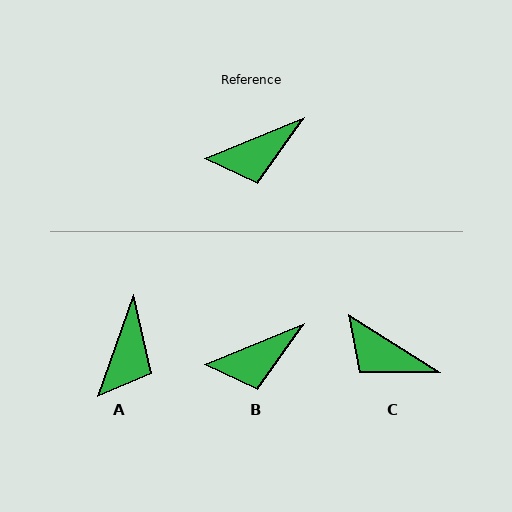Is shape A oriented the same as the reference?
No, it is off by about 48 degrees.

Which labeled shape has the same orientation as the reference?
B.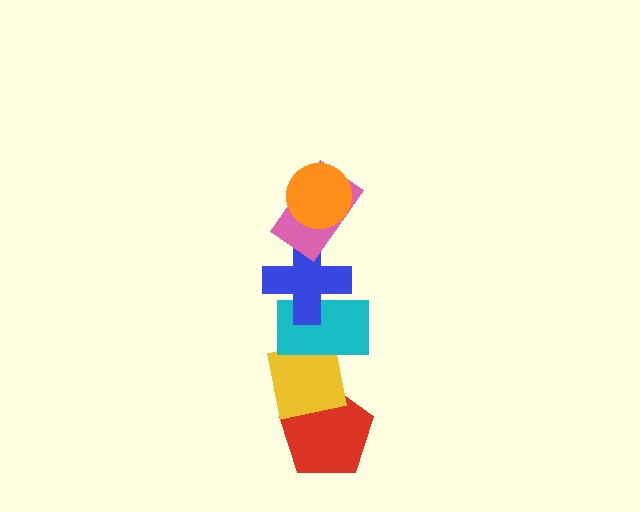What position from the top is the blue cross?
The blue cross is 3rd from the top.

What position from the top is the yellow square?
The yellow square is 5th from the top.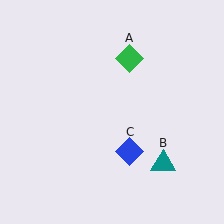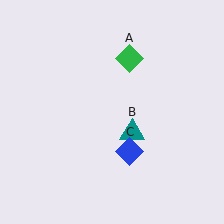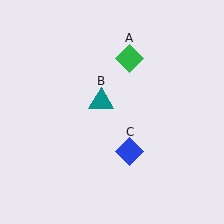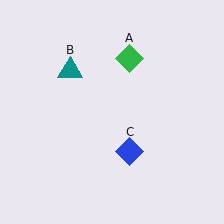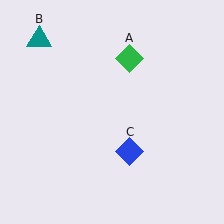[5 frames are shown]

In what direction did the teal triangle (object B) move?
The teal triangle (object B) moved up and to the left.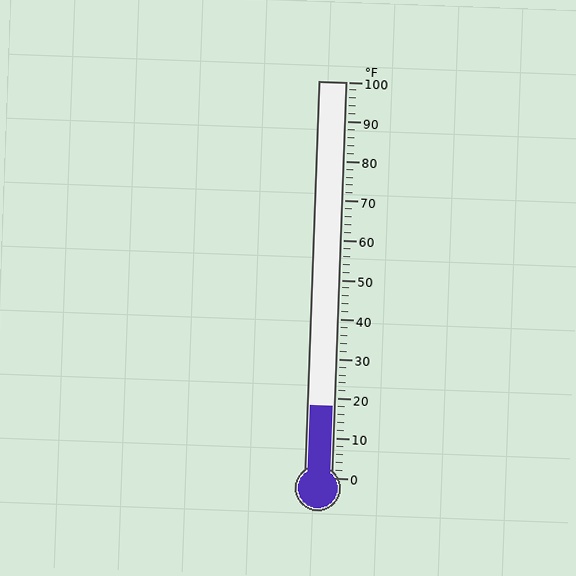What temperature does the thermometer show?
The thermometer shows approximately 18°F.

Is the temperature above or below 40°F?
The temperature is below 40°F.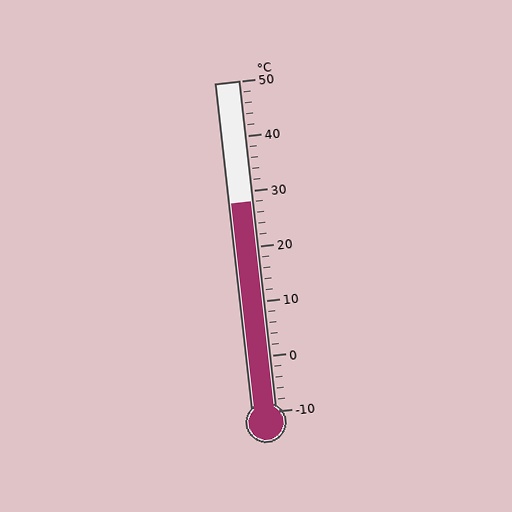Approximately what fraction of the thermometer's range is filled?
The thermometer is filled to approximately 65% of its range.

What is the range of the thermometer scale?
The thermometer scale ranges from -10°C to 50°C.